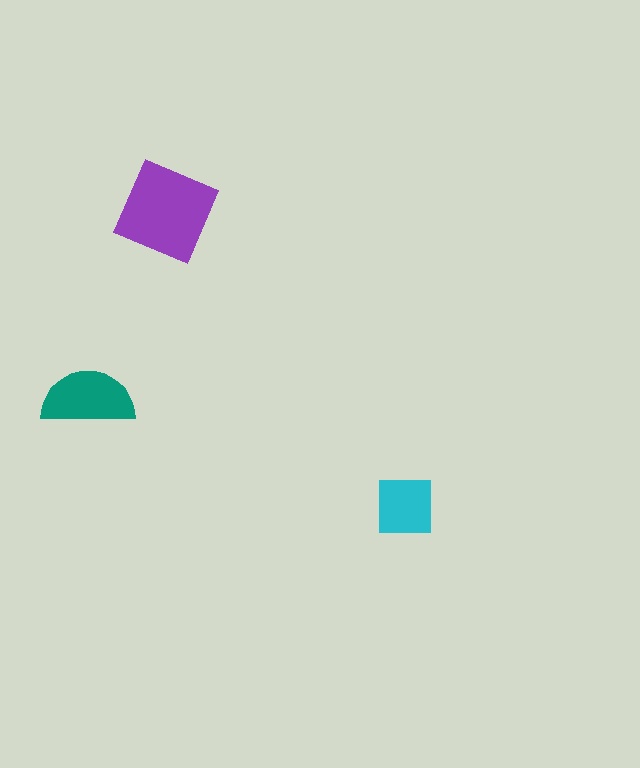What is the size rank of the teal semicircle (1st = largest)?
2nd.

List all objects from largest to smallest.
The purple diamond, the teal semicircle, the cyan square.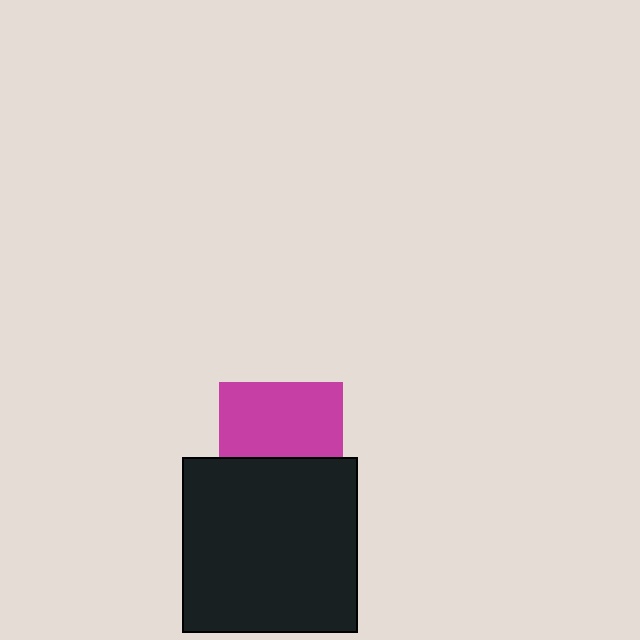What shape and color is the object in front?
The object in front is a black square.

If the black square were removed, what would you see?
You would see the complete magenta square.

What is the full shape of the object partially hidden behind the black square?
The partially hidden object is a magenta square.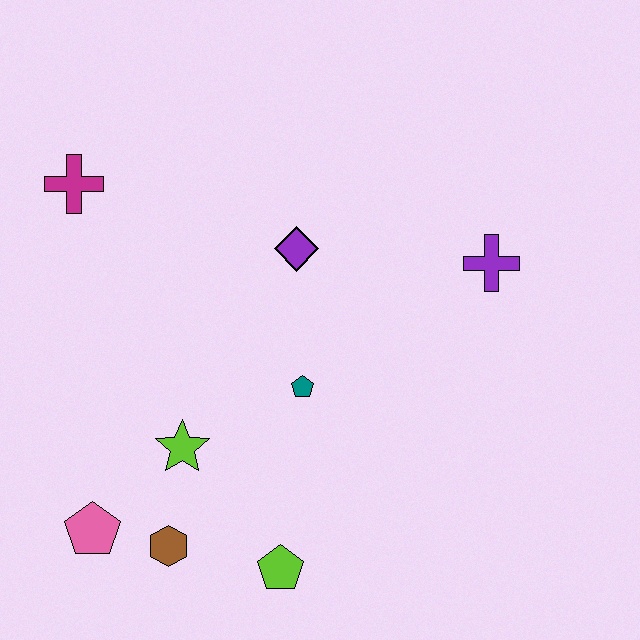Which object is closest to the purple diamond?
The teal pentagon is closest to the purple diamond.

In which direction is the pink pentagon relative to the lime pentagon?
The pink pentagon is to the left of the lime pentagon.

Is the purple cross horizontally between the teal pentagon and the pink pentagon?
No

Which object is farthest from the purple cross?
The pink pentagon is farthest from the purple cross.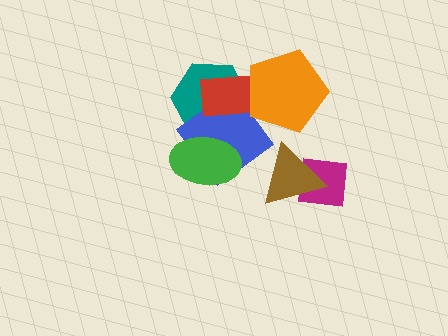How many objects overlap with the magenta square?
1 object overlaps with the magenta square.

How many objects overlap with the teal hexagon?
3 objects overlap with the teal hexagon.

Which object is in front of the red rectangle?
The orange pentagon is in front of the red rectangle.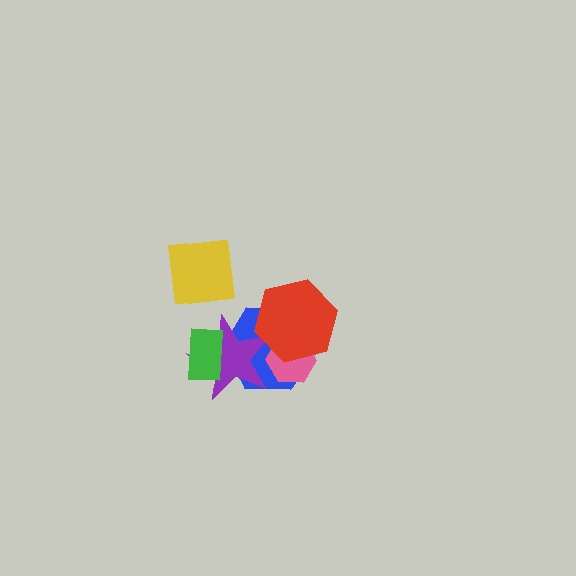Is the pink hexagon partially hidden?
Yes, it is partially covered by another shape.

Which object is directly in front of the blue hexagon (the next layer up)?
The pink hexagon is directly in front of the blue hexagon.